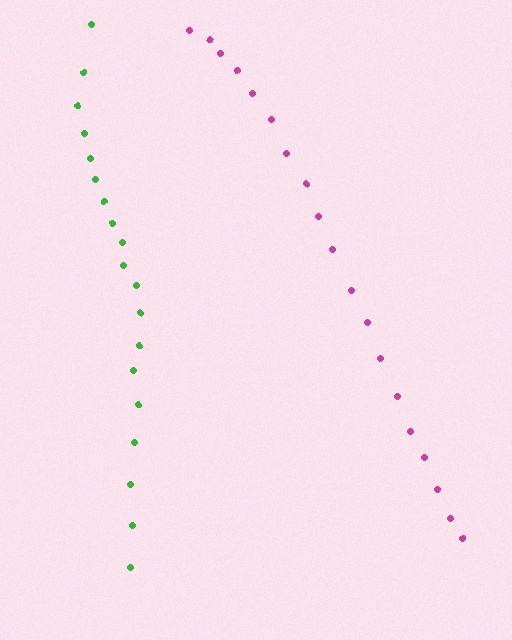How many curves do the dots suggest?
There are 2 distinct paths.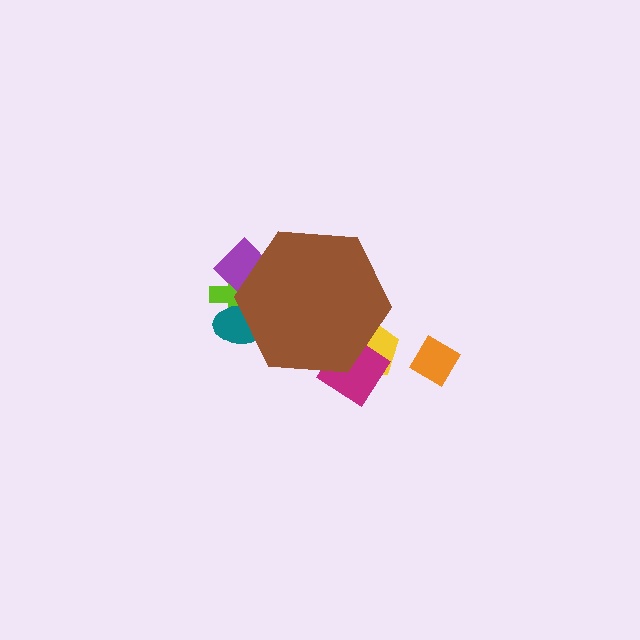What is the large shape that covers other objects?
A brown hexagon.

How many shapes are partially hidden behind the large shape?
5 shapes are partially hidden.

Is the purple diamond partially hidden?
Yes, the purple diamond is partially hidden behind the brown hexagon.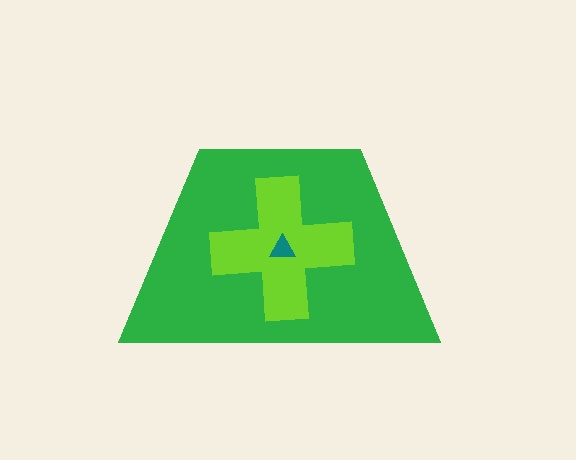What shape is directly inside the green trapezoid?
The lime cross.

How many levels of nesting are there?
3.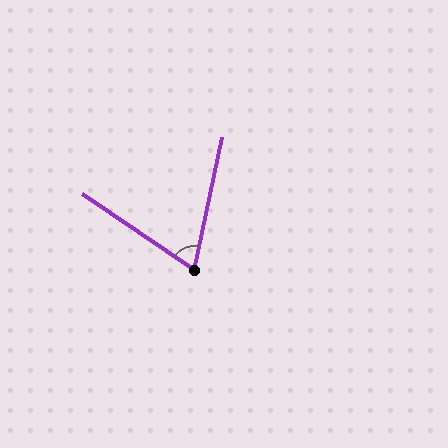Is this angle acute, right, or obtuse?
It is acute.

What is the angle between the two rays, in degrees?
Approximately 68 degrees.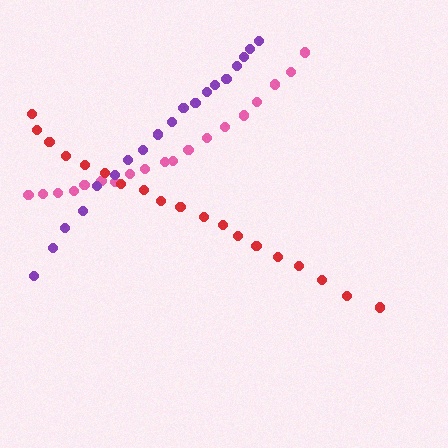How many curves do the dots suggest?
There are 3 distinct paths.